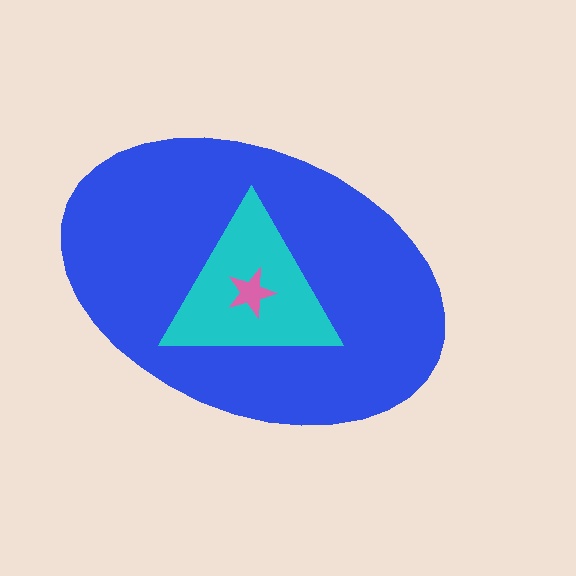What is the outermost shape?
The blue ellipse.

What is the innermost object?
The pink star.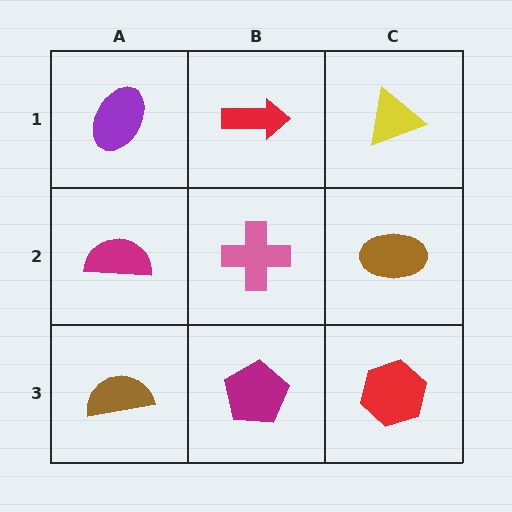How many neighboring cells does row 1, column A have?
2.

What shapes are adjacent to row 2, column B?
A red arrow (row 1, column B), a magenta pentagon (row 3, column B), a magenta semicircle (row 2, column A), a brown ellipse (row 2, column C).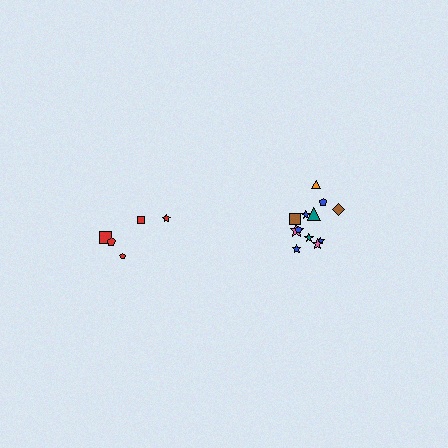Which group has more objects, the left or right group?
The right group.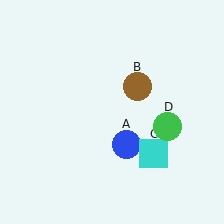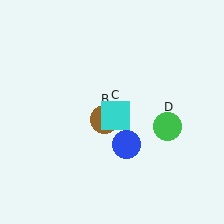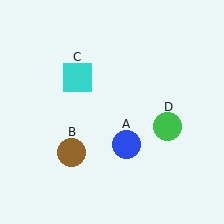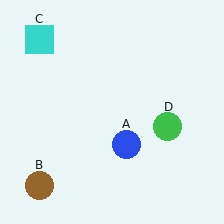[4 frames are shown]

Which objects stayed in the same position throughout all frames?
Blue circle (object A) and green circle (object D) remained stationary.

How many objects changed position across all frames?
2 objects changed position: brown circle (object B), cyan square (object C).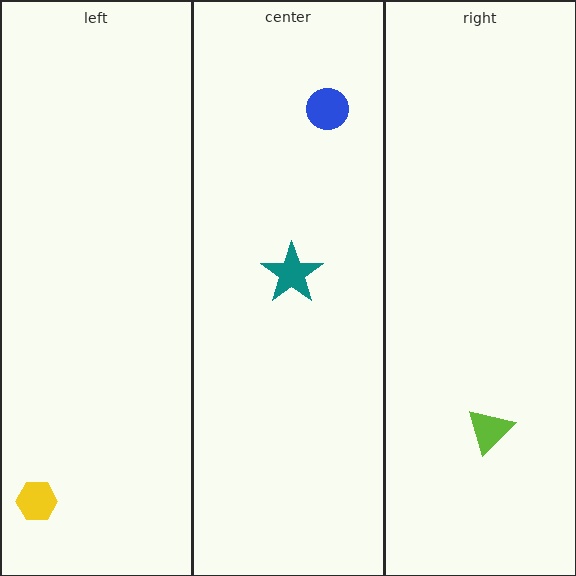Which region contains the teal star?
The center region.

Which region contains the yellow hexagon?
The left region.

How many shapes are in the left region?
1.